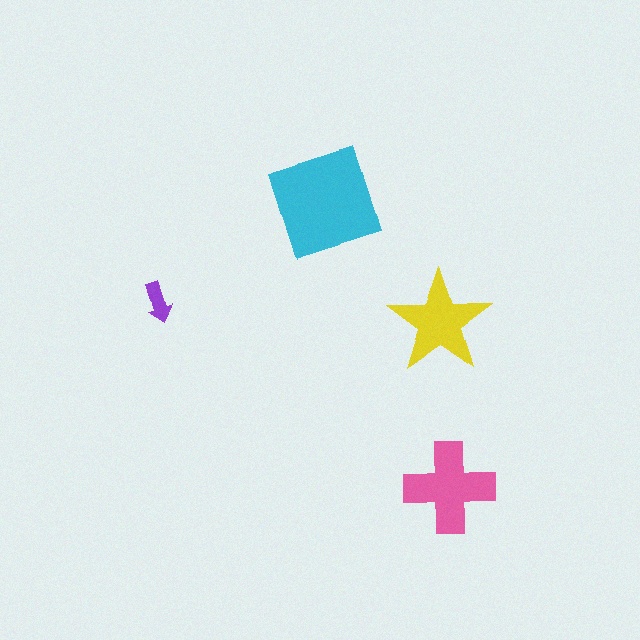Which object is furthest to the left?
The purple arrow is leftmost.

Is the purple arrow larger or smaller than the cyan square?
Smaller.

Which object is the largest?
The cyan square.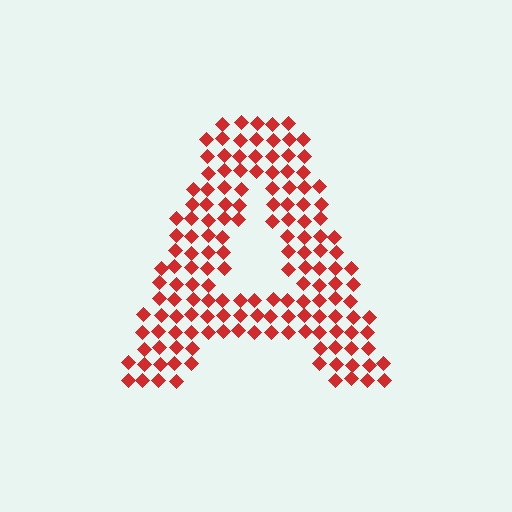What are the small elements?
The small elements are diamonds.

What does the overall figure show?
The overall figure shows the letter A.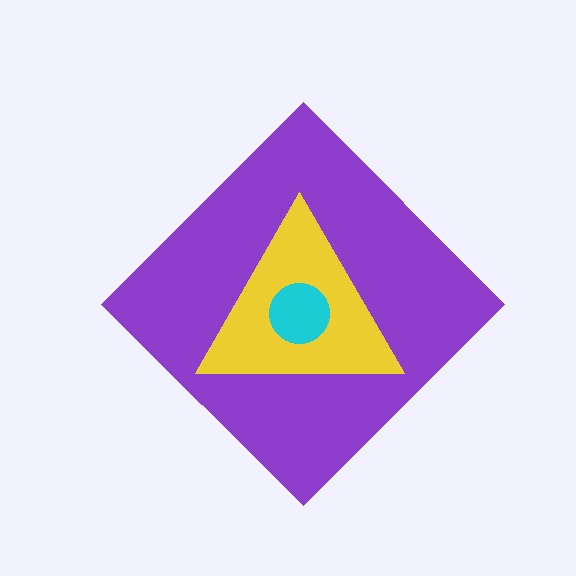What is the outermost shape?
The purple diamond.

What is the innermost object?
The cyan circle.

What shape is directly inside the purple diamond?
The yellow triangle.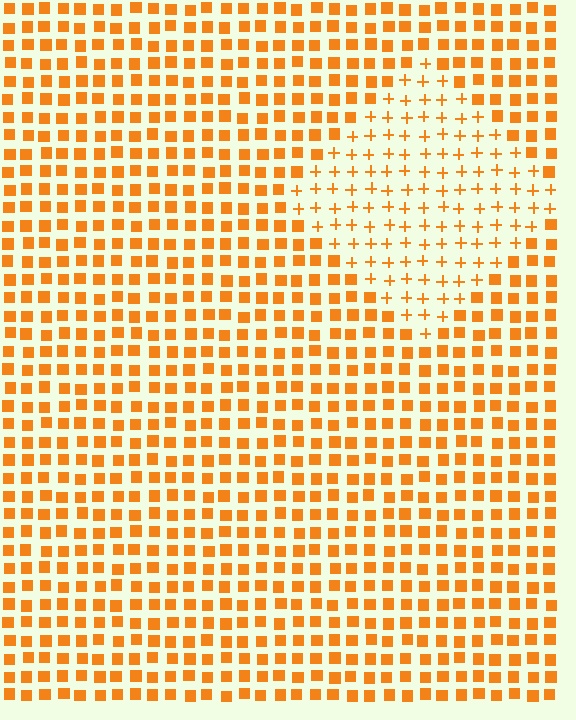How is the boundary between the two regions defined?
The boundary is defined by a change in element shape: plus signs inside vs. squares outside. All elements share the same color and spacing.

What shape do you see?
I see a diamond.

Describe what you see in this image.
The image is filled with small orange elements arranged in a uniform grid. A diamond-shaped region contains plus signs, while the surrounding area contains squares. The boundary is defined purely by the change in element shape.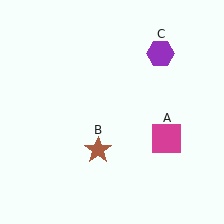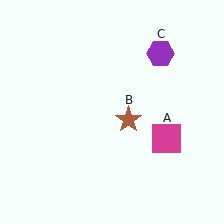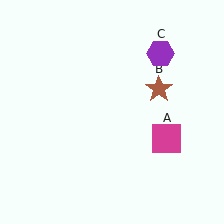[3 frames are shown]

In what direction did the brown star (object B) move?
The brown star (object B) moved up and to the right.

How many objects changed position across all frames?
1 object changed position: brown star (object B).